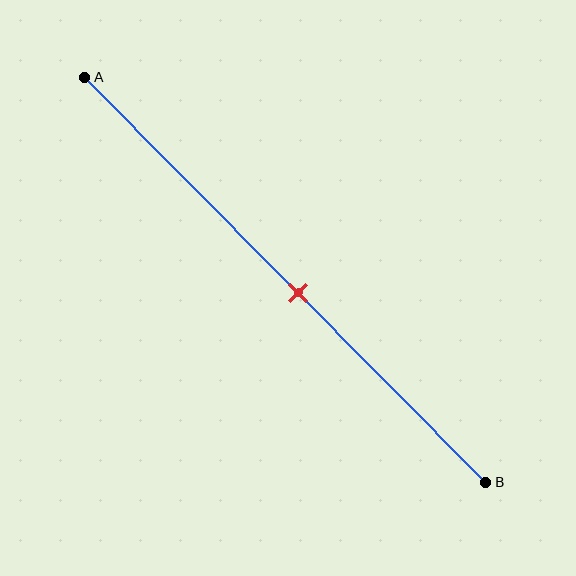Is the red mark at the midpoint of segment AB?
No, the mark is at about 55% from A, not at the 50% midpoint.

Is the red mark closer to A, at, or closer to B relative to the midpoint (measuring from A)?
The red mark is closer to point B than the midpoint of segment AB.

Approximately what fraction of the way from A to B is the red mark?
The red mark is approximately 55% of the way from A to B.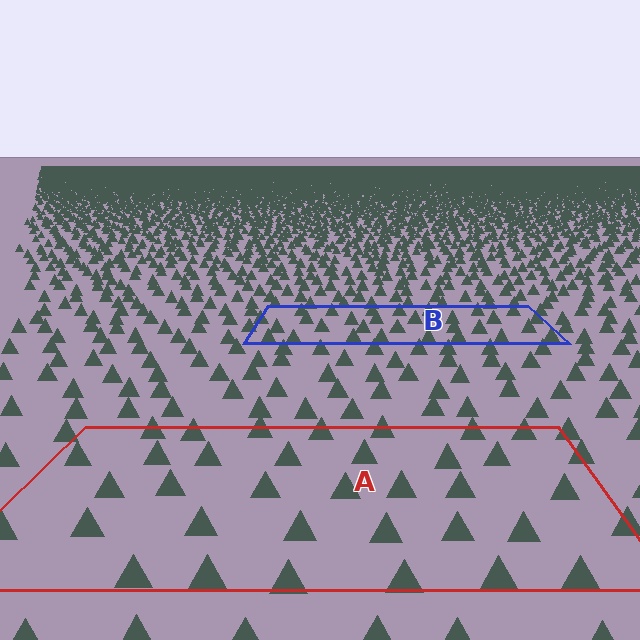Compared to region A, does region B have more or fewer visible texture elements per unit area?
Region B has more texture elements per unit area — they are packed more densely because it is farther away.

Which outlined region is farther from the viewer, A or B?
Region B is farther from the viewer — the texture elements inside it appear smaller and more densely packed.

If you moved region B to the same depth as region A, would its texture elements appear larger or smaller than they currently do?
They would appear larger. At a closer depth, the same texture elements are projected at a bigger on-screen size.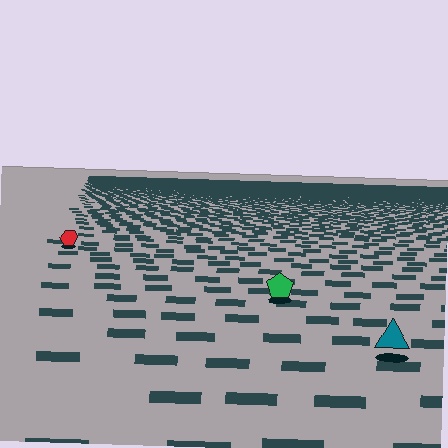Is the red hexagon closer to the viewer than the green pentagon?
No. The green pentagon is closer — you can tell from the texture gradient: the ground texture is coarser near it.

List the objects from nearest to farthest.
From nearest to farthest: the teal triangle, the green pentagon, the red hexagon.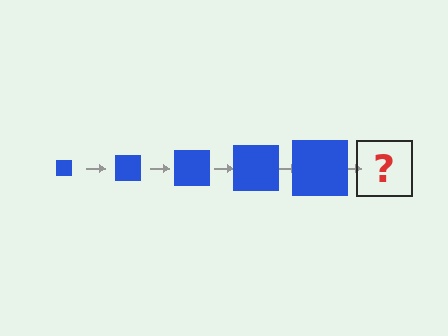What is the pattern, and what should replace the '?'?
The pattern is that the square gets progressively larger each step. The '?' should be a blue square, larger than the previous one.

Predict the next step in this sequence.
The next step is a blue square, larger than the previous one.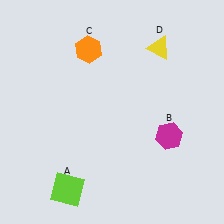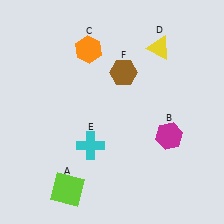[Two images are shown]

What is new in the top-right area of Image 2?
A brown hexagon (F) was added in the top-right area of Image 2.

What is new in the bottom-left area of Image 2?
A cyan cross (E) was added in the bottom-left area of Image 2.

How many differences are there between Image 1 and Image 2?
There are 2 differences between the two images.